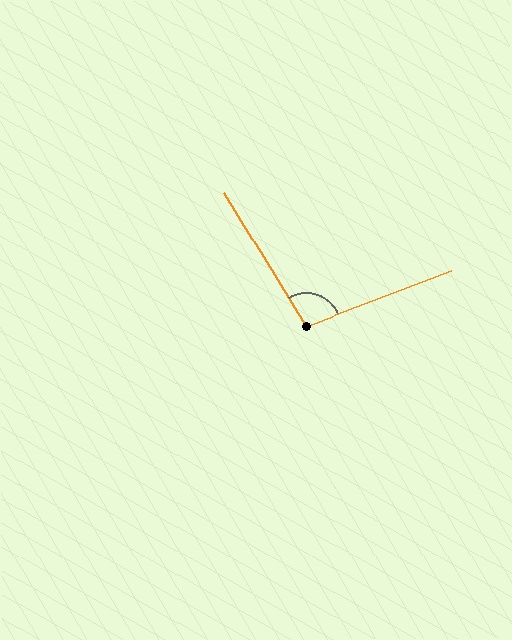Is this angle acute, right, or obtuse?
It is obtuse.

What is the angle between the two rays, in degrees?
Approximately 101 degrees.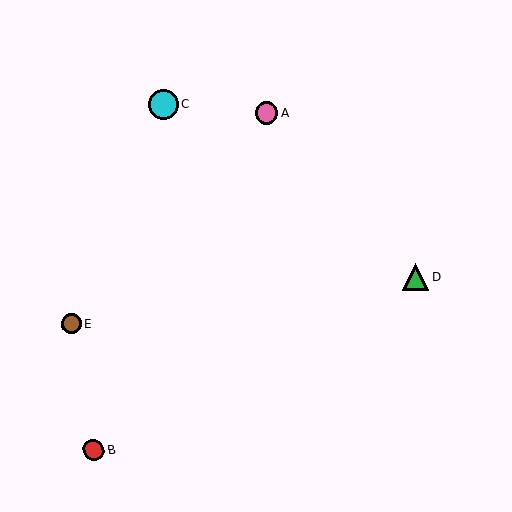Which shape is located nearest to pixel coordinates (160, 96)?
The cyan circle (labeled C) at (163, 105) is nearest to that location.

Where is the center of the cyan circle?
The center of the cyan circle is at (163, 105).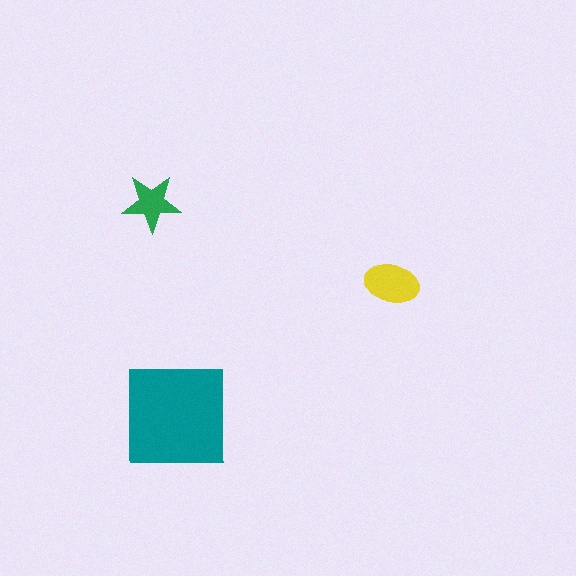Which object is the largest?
The teal square.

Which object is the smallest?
The green star.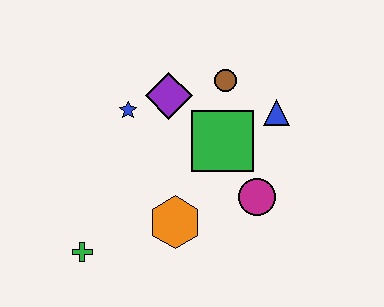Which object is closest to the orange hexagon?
The magenta circle is closest to the orange hexagon.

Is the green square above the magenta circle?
Yes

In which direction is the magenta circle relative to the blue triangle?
The magenta circle is below the blue triangle.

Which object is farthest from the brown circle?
The green cross is farthest from the brown circle.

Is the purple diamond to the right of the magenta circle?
No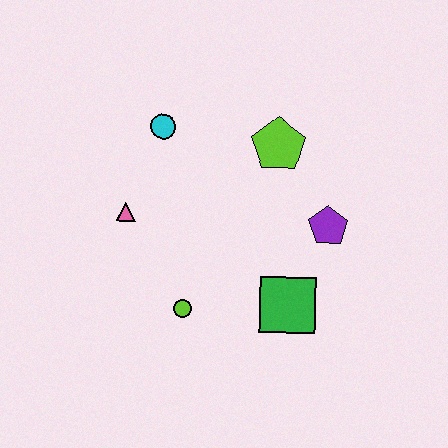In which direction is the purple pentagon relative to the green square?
The purple pentagon is above the green square.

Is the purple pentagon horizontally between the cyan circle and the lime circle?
No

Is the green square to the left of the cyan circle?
No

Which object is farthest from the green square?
The cyan circle is farthest from the green square.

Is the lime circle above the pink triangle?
No